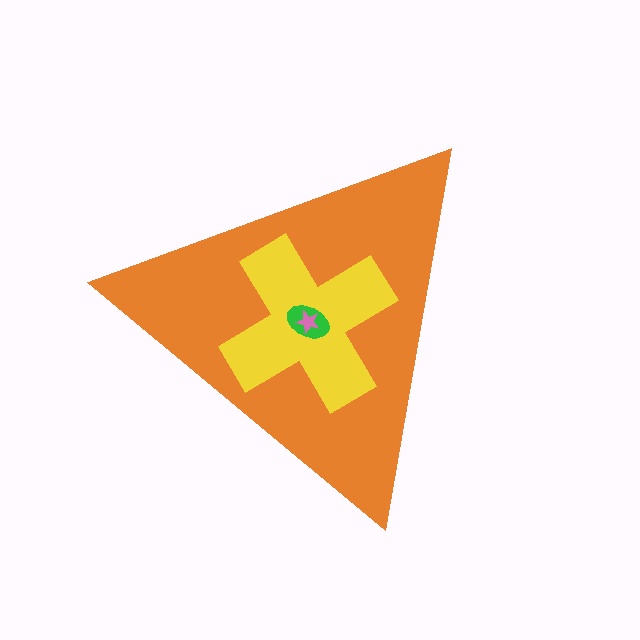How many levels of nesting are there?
4.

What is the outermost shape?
The orange triangle.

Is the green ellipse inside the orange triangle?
Yes.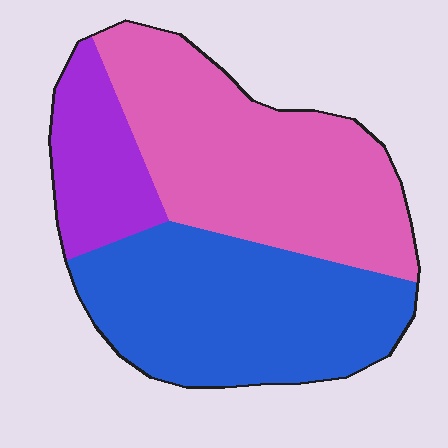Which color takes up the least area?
Purple, at roughly 15%.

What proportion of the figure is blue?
Blue covers 41% of the figure.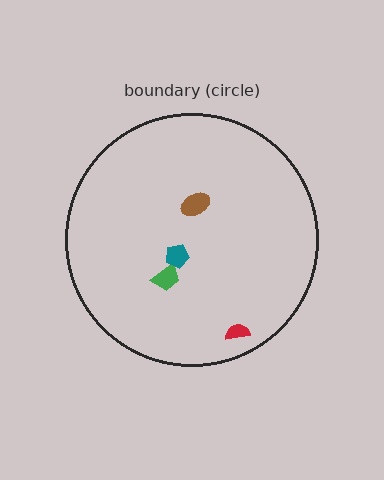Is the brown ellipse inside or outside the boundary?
Inside.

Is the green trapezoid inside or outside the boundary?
Inside.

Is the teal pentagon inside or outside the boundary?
Inside.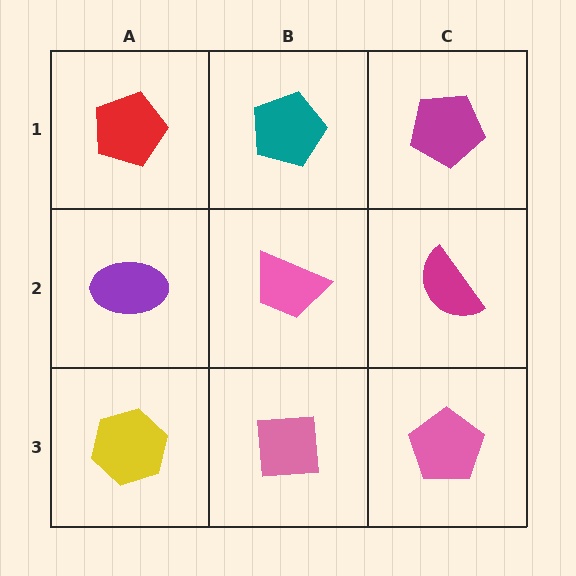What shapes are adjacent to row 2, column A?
A red pentagon (row 1, column A), a yellow hexagon (row 3, column A), a pink trapezoid (row 2, column B).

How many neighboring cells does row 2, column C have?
3.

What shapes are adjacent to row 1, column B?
A pink trapezoid (row 2, column B), a red pentagon (row 1, column A), a magenta pentagon (row 1, column C).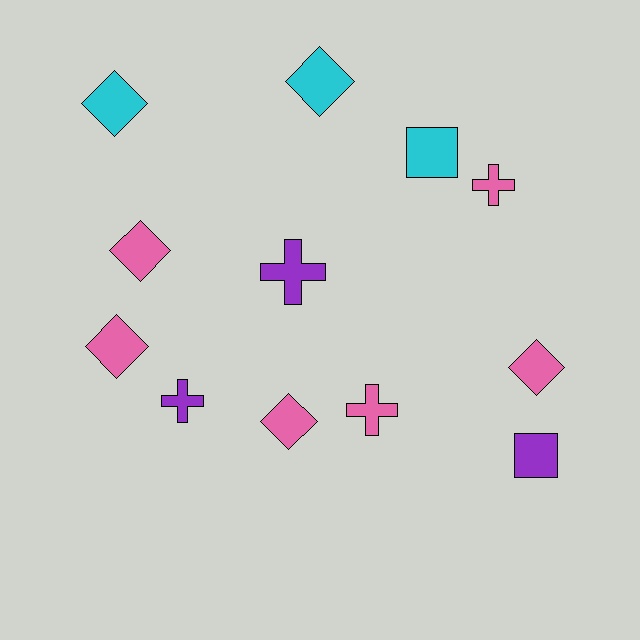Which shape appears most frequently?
Diamond, with 6 objects.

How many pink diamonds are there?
There are 4 pink diamonds.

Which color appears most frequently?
Pink, with 6 objects.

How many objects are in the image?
There are 12 objects.